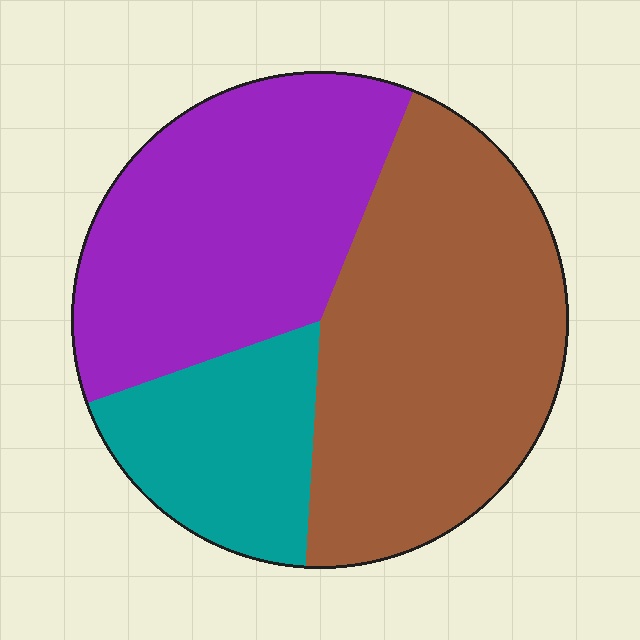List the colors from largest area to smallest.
From largest to smallest: brown, purple, teal.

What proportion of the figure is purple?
Purple takes up about three eighths (3/8) of the figure.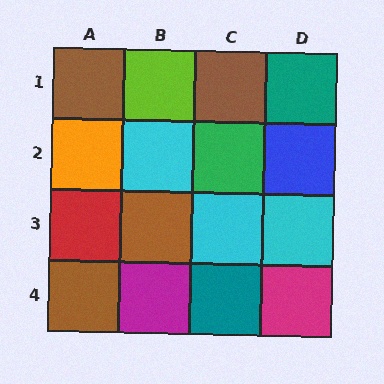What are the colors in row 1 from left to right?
Brown, lime, brown, teal.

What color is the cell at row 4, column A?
Brown.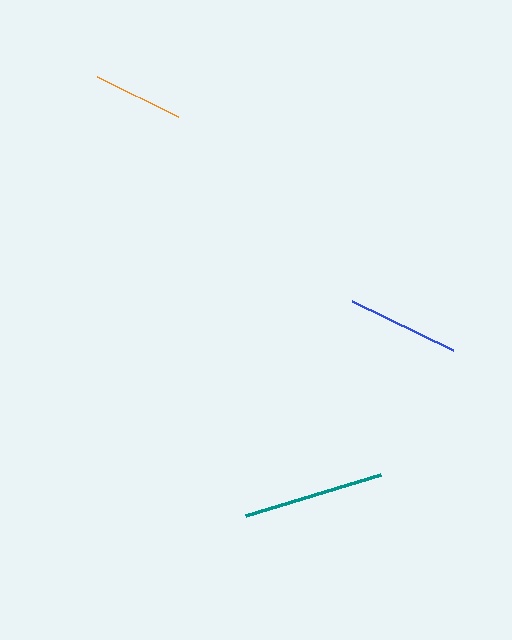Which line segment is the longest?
The teal line is the longest at approximately 141 pixels.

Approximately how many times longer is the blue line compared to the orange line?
The blue line is approximately 1.2 times the length of the orange line.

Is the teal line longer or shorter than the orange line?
The teal line is longer than the orange line.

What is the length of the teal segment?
The teal segment is approximately 141 pixels long.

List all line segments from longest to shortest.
From longest to shortest: teal, blue, orange.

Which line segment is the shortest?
The orange line is the shortest at approximately 90 pixels.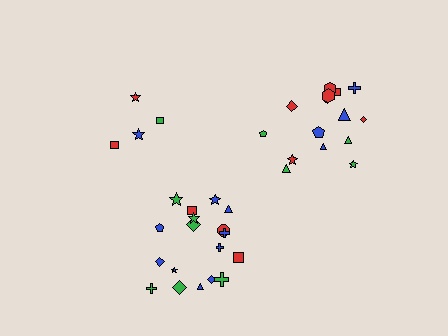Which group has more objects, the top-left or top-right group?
The top-right group.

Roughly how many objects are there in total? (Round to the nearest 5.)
Roughly 35 objects in total.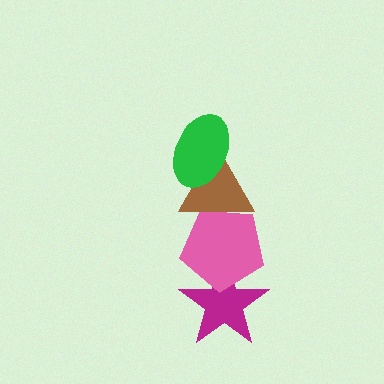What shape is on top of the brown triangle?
The green ellipse is on top of the brown triangle.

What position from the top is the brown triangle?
The brown triangle is 2nd from the top.